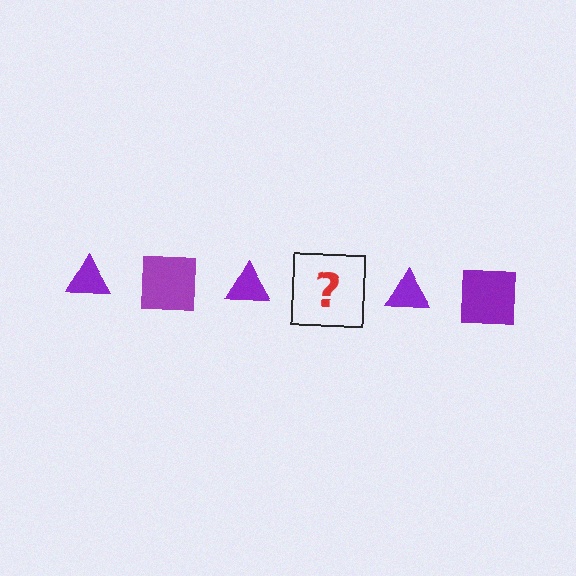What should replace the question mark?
The question mark should be replaced with a purple square.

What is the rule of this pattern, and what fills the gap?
The rule is that the pattern cycles through triangle, square shapes in purple. The gap should be filled with a purple square.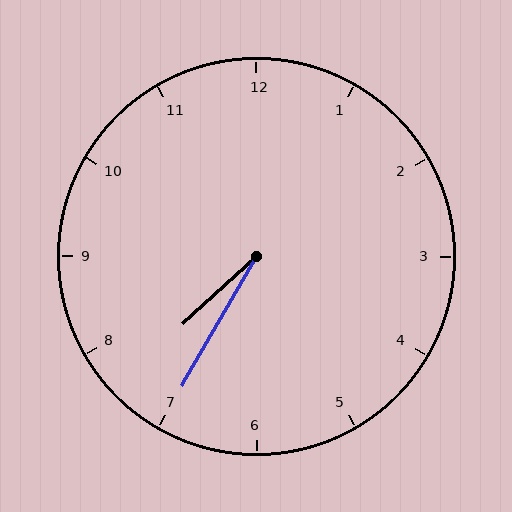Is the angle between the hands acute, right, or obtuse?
It is acute.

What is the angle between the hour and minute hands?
Approximately 18 degrees.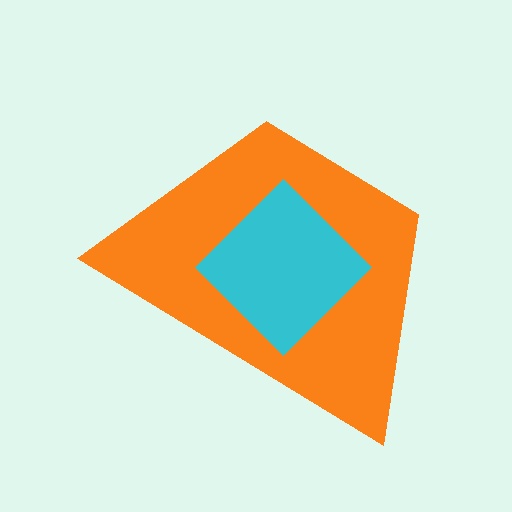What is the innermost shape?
The cyan diamond.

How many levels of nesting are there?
2.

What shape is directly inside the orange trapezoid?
The cyan diamond.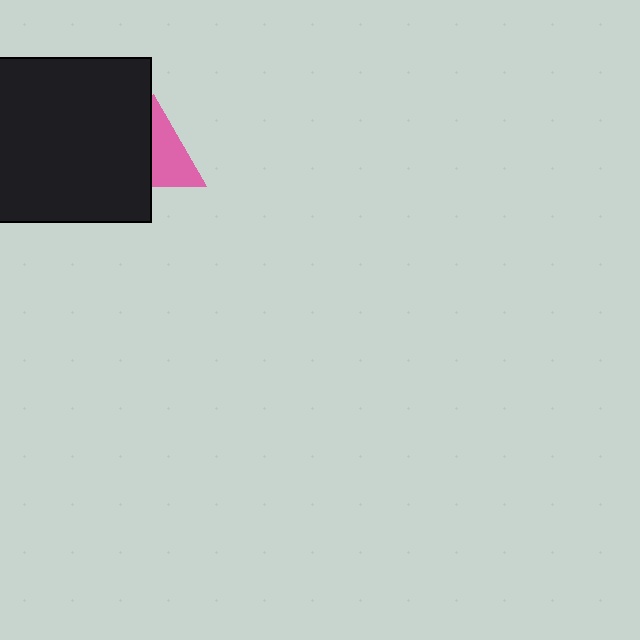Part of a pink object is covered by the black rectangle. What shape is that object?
It is a triangle.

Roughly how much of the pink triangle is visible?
About half of it is visible (roughly 54%).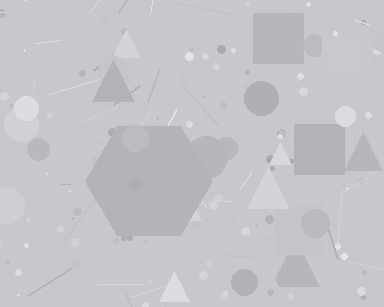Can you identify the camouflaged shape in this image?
The camouflaged shape is a hexagon.